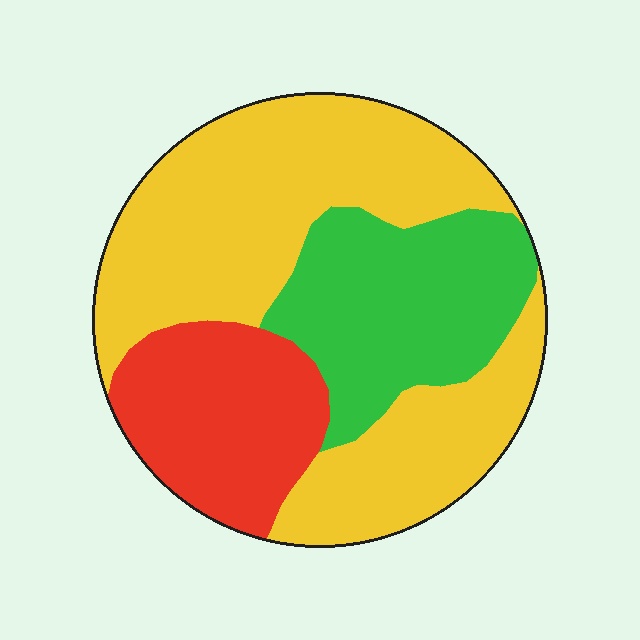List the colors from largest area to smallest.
From largest to smallest: yellow, green, red.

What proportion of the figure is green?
Green takes up about one quarter (1/4) of the figure.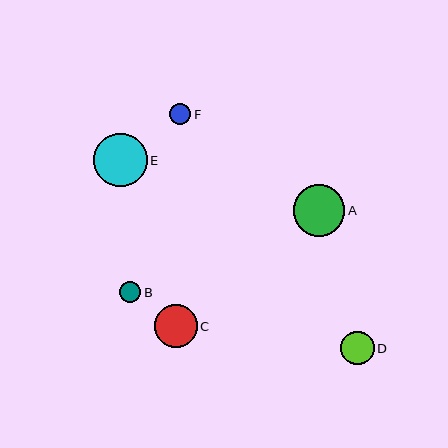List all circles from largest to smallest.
From largest to smallest: E, A, C, D, B, F.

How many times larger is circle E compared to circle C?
Circle E is approximately 1.3 times the size of circle C.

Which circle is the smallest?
Circle F is the smallest with a size of approximately 21 pixels.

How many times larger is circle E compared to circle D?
Circle E is approximately 1.6 times the size of circle D.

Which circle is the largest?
Circle E is the largest with a size of approximately 54 pixels.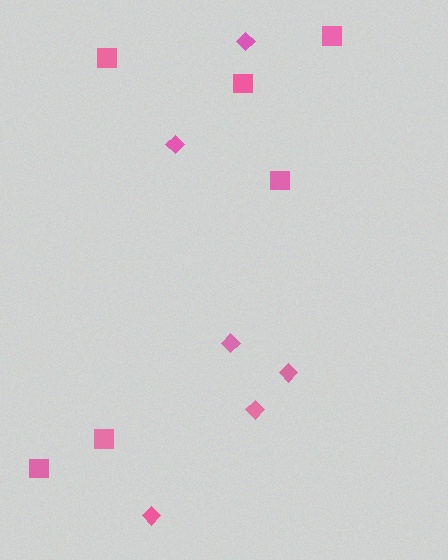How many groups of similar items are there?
There are 2 groups: one group of diamonds (6) and one group of squares (6).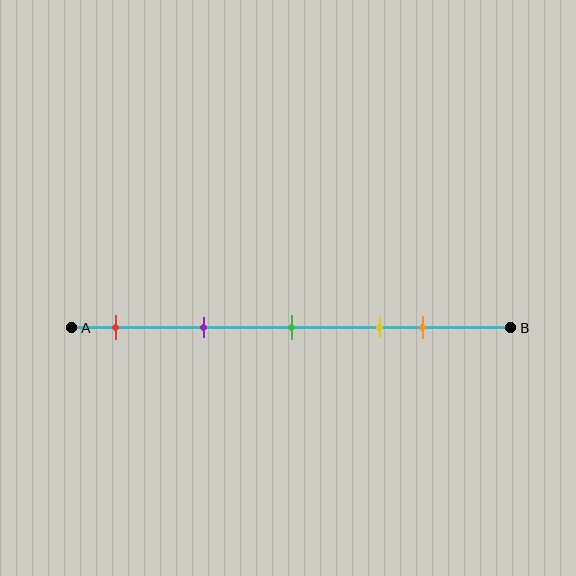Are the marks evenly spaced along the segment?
No, the marks are not evenly spaced.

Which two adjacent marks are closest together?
The yellow and orange marks are the closest adjacent pair.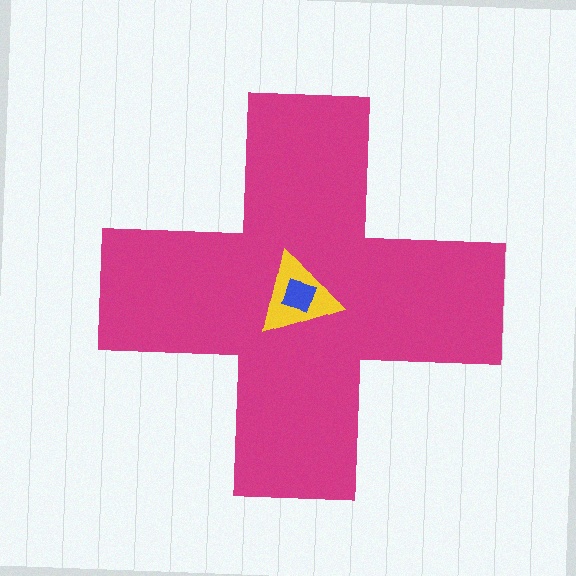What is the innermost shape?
The blue square.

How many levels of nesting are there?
3.